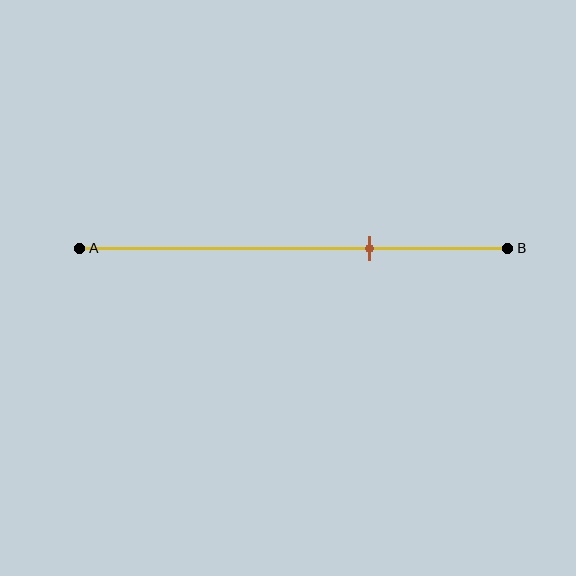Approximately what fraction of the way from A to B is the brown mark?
The brown mark is approximately 70% of the way from A to B.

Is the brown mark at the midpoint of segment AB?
No, the mark is at about 70% from A, not at the 50% midpoint.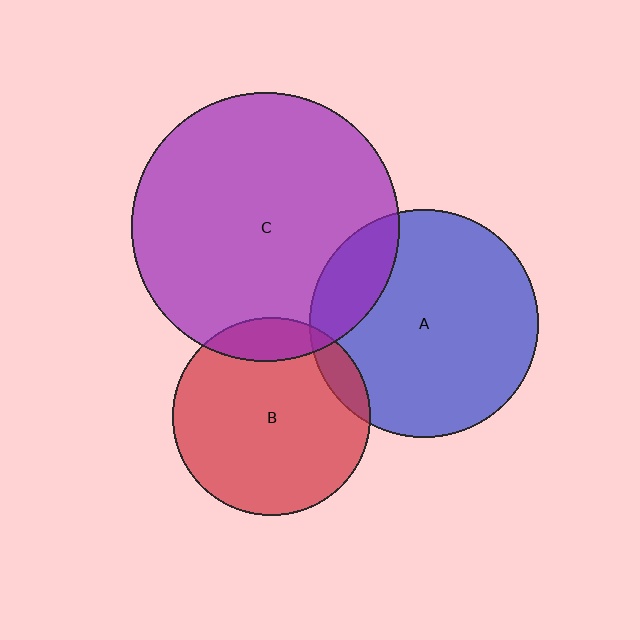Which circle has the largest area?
Circle C (purple).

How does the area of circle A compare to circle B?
Approximately 1.3 times.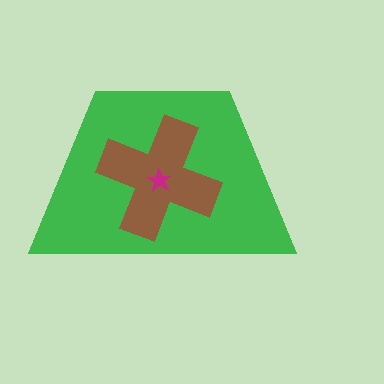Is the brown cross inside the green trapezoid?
Yes.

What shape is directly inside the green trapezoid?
The brown cross.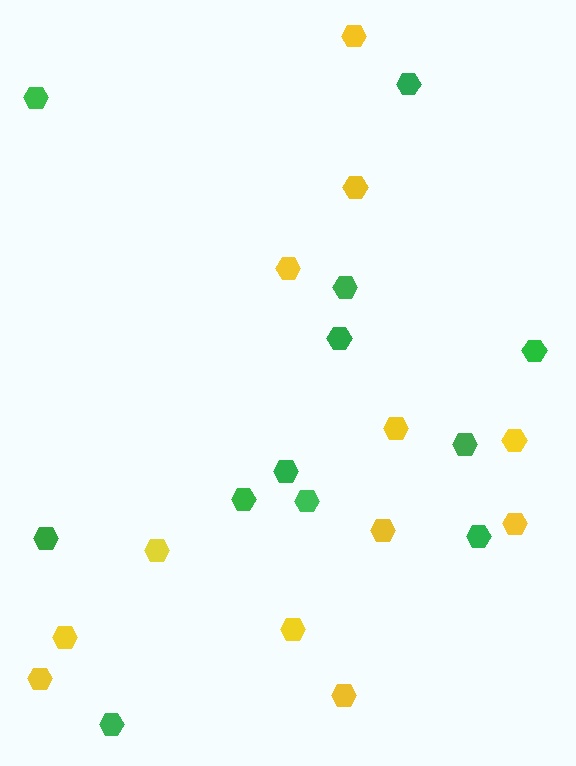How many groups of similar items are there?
There are 2 groups: one group of green hexagons (12) and one group of yellow hexagons (12).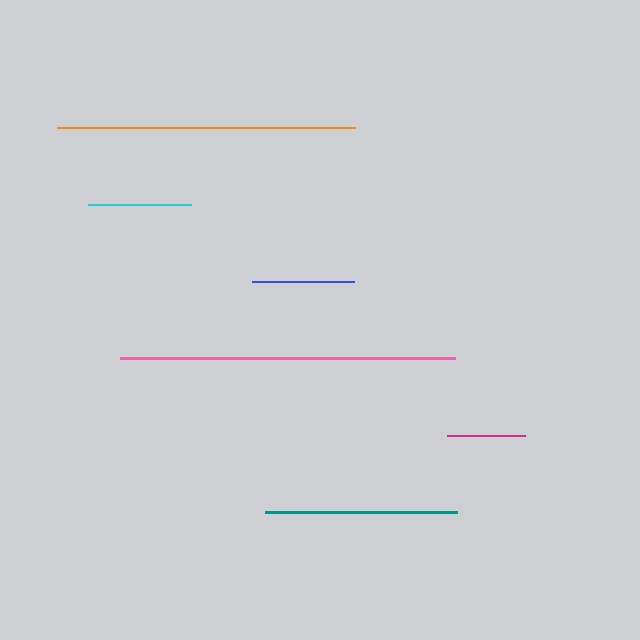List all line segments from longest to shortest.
From longest to shortest: pink, orange, teal, cyan, blue, magenta.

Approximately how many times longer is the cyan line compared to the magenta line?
The cyan line is approximately 1.3 times the length of the magenta line.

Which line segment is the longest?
The pink line is the longest at approximately 335 pixels.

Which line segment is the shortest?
The magenta line is the shortest at approximately 78 pixels.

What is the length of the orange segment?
The orange segment is approximately 298 pixels long.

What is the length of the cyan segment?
The cyan segment is approximately 103 pixels long.